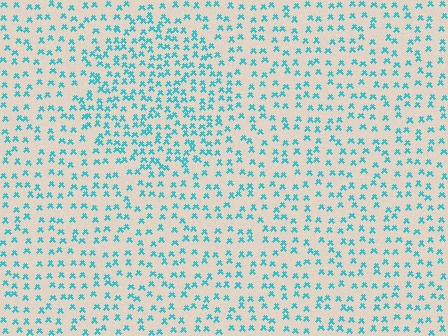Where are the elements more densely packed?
The elements are more densely packed inside the circle boundary.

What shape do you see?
I see a circle.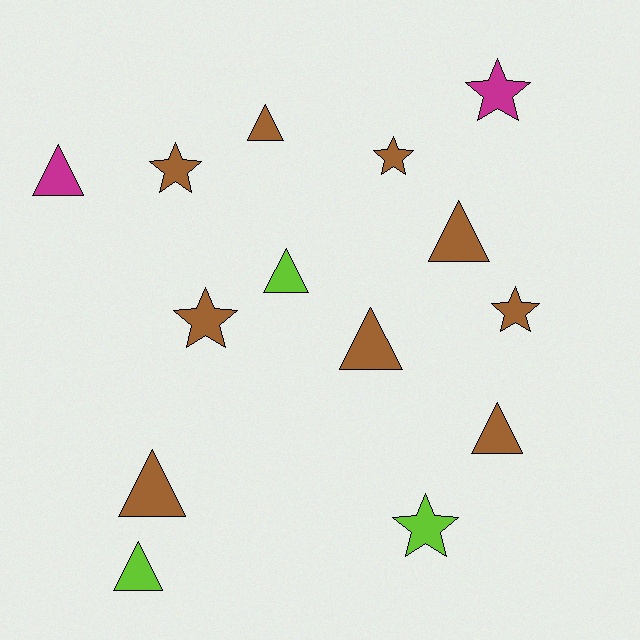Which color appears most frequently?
Brown, with 9 objects.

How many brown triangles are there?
There are 5 brown triangles.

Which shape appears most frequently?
Triangle, with 8 objects.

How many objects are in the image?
There are 14 objects.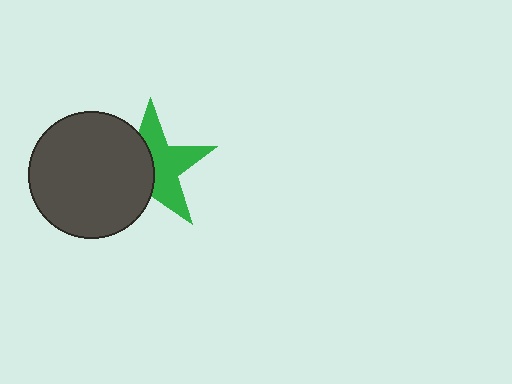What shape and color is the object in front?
The object in front is a dark gray circle.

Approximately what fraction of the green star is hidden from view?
Roughly 46% of the green star is hidden behind the dark gray circle.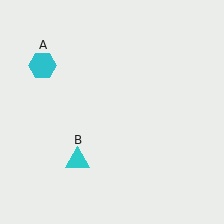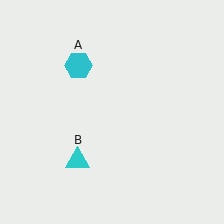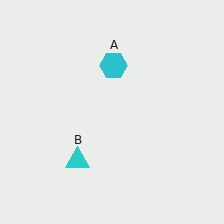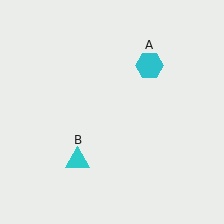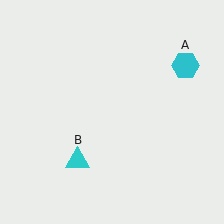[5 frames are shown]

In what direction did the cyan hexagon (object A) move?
The cyan hexagon (object A) moved right.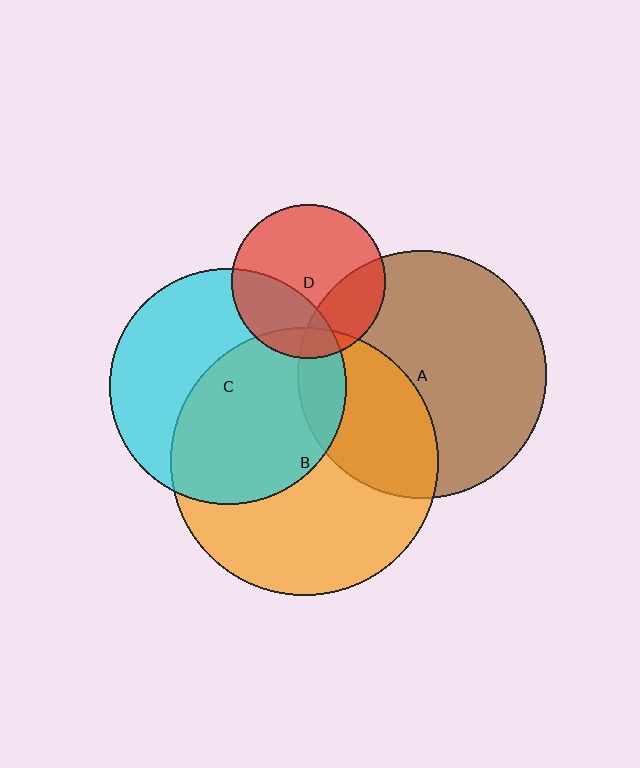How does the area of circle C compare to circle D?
Approximately 2.4 times.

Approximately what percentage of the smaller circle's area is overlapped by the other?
Approximately 35%.